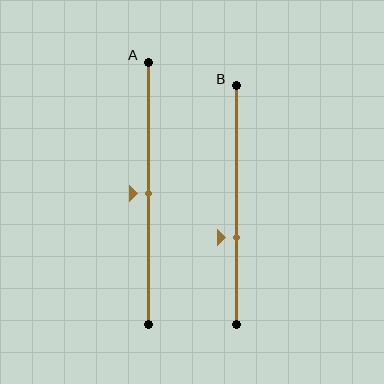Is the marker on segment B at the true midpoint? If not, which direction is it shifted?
No, the marker on segment B is shifted downward by about 14% of the segment length.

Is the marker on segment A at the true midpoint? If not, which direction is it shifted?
Yes, the marker on segment A is at the true midpoint.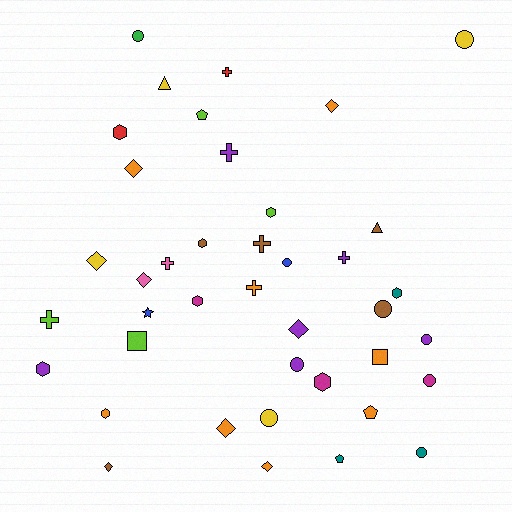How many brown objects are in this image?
There are 5 brown objects.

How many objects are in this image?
There are 40 objects.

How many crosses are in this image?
There are 7 crosses.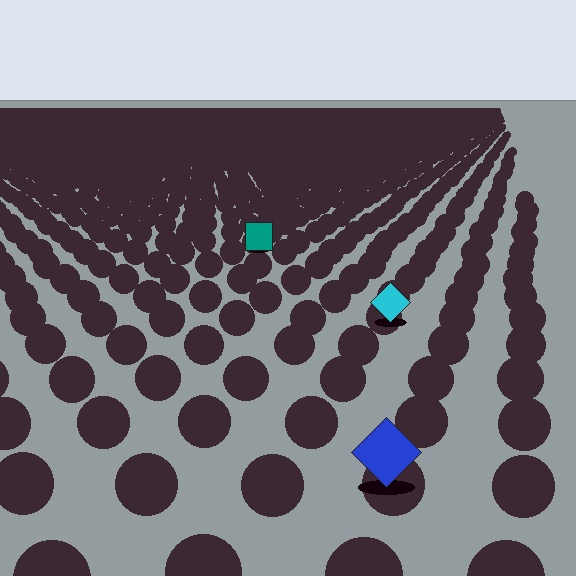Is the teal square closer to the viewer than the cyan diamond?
No. The cyan diamond is closer — you can tell from the texture gradient: the ground texture is coarser near it.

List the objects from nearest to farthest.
From nearest to farthest: the blue diamond, the cyan diamond, the teal square.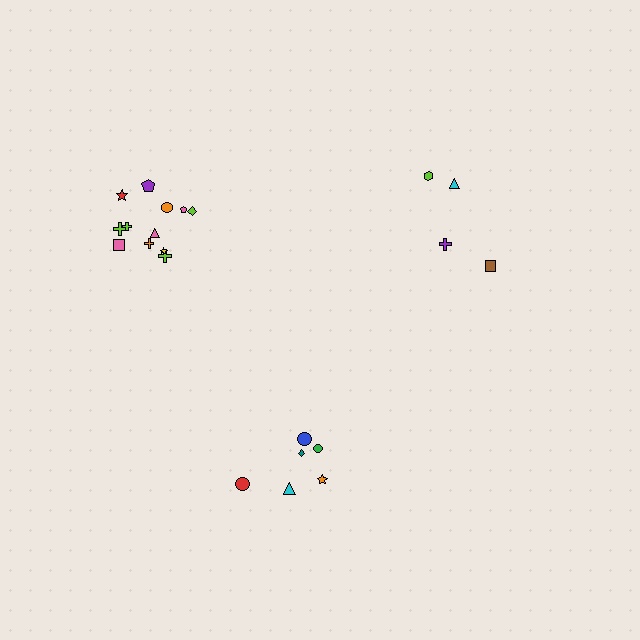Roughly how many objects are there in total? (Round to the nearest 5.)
Roughly 20 objects in total.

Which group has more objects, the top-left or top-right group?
The top-left group.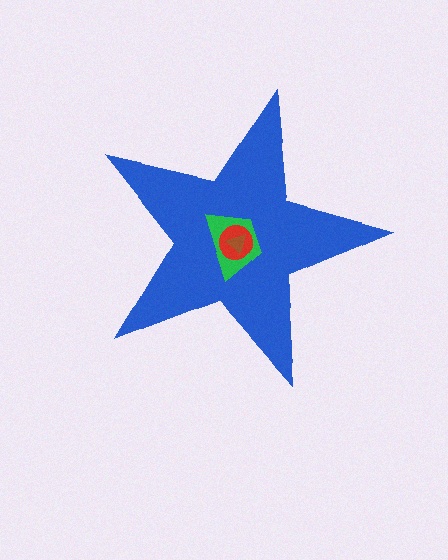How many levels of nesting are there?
4.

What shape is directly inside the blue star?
The green trapezoid.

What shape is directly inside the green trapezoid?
The red circle.